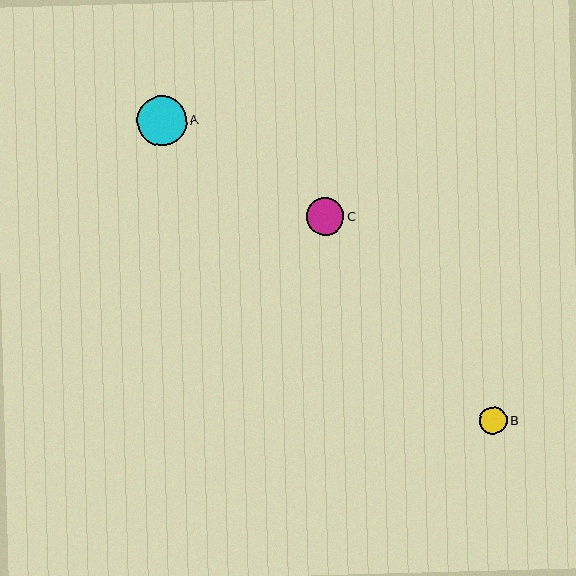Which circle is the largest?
Circle A is the largest with a size of approximately 49 pixels.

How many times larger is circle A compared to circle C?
Circle A is approximately 1.3 times the size of circle C.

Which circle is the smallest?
Circle B is the smallest with a size of approximately 27 pixels.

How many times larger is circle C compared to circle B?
Circle C is approximately 1.4 times the size of circle B.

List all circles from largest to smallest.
From largest to smallest: A, C, B.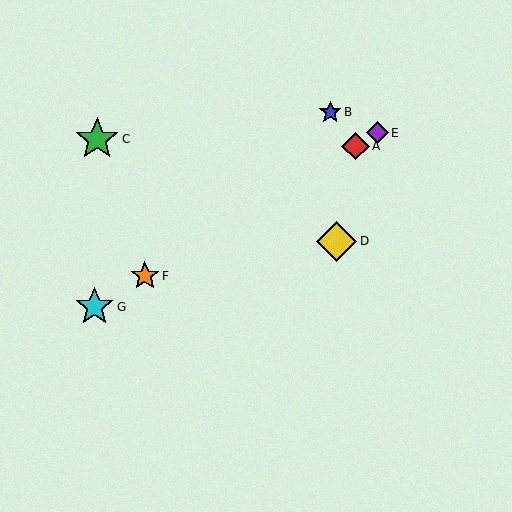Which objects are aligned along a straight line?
Objects A, E, F, G are aligned along a straight line.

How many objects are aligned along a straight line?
4 objects (A, E, F, G) are aligned along a straight line.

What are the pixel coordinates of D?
Object D is at (336, 241).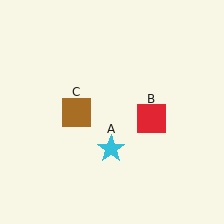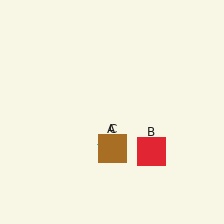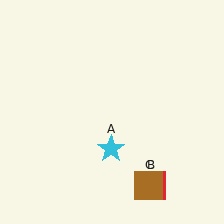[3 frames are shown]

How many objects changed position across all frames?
2 objects changed position: red square (object B), brown square (object C).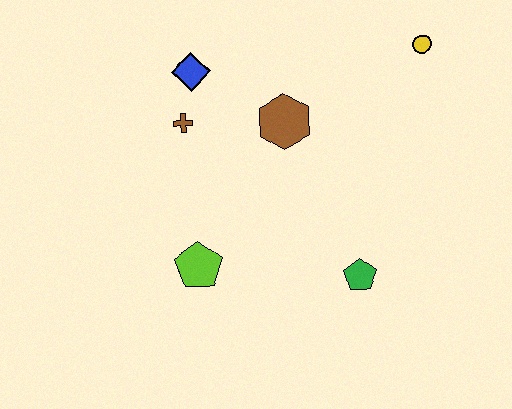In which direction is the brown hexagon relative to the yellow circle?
The brown hexagon is to the left of the yellow circle.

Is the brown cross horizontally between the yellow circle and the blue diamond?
No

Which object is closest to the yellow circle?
The brown hexagon is closest to the yellow circle.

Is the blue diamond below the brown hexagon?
No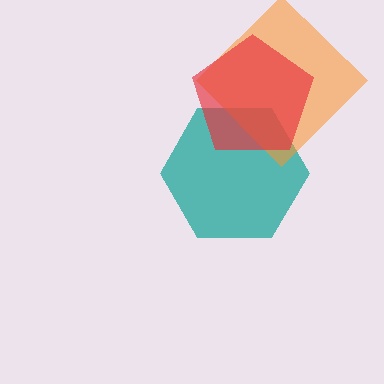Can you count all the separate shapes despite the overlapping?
Yes, there are 3 separate shapes.